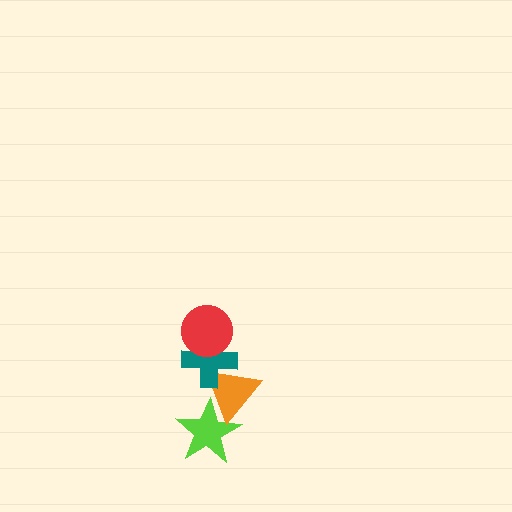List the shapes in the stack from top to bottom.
From top to bottom: the red circle, the teal cross, the orange triangle, the lime star.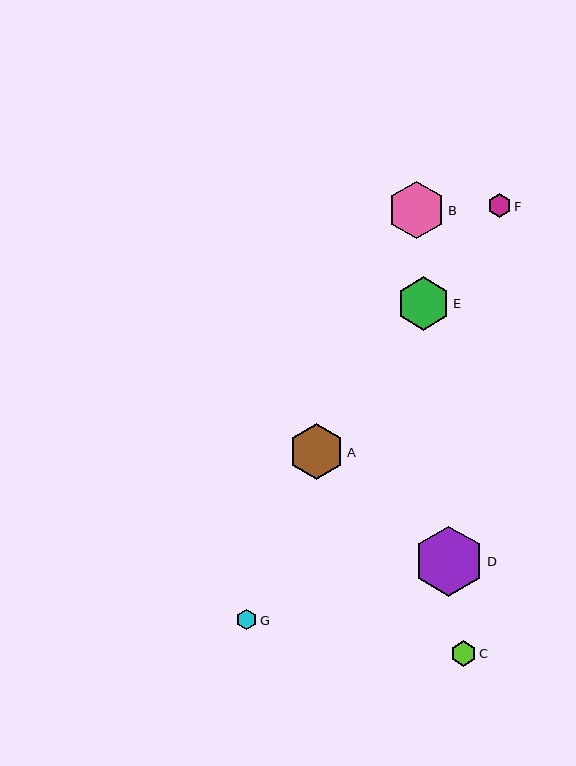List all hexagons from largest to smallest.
From largest to smallest: D, B, A, E, C, F, G.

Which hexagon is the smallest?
Hexagon G is the smallest with a size of approximately 21 pixels.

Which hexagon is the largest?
Hexagon D is the largest with a size of approximately 70 pixels.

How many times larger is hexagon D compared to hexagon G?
Hexagon D is approximately 3.4 times the size of hexagon G.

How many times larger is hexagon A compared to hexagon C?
Hexagon A is approximately 2.2 times the size of hexagon C.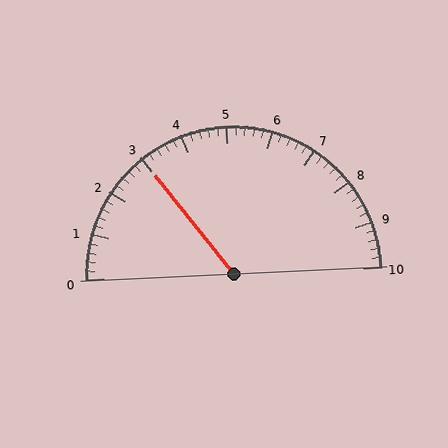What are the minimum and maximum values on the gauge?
The gauge ranges from 0 to 10.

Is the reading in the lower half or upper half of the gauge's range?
The reading is in the lower half of the range (0 to 10).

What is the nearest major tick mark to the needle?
The nearest major tick mark is 3.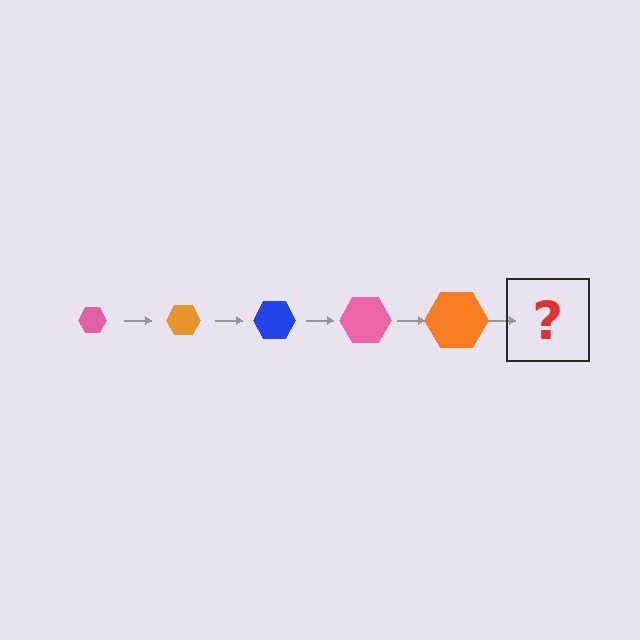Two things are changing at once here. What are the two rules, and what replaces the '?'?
The two rules are that the hexagon grows larger each step and the color cycles through pink, orange, and blue. The '?' should be a blue hexagon, larger than the previous one.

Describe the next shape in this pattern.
It should be a blue hexagon, larger than the previous one.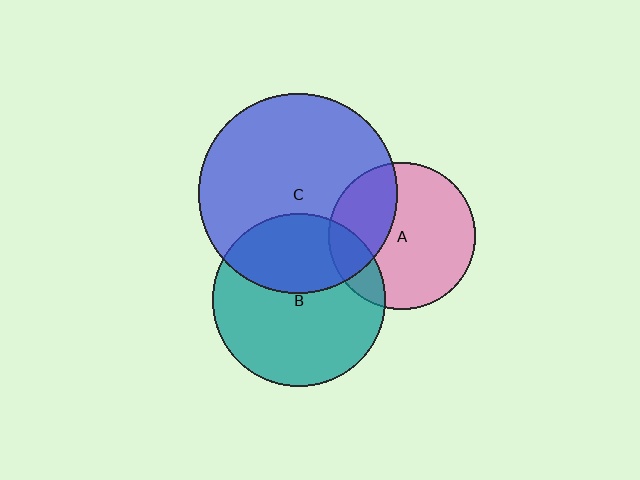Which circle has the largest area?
Circle C (blue).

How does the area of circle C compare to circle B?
Approximately 1.3 times.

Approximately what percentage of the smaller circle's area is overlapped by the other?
Approximately 35%.